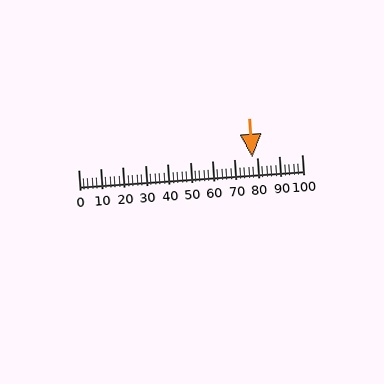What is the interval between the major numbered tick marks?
The major tick marks are spaced 10 units apart.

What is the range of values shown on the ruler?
The ruler shows values from 0 to 100.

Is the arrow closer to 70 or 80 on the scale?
The arrow is closer to 80.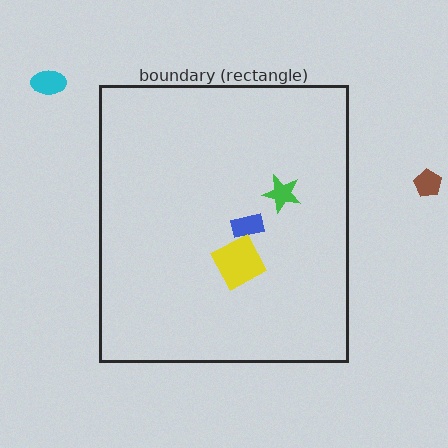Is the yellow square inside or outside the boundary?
Inside.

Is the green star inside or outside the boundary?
Inside.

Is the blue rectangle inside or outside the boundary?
Inside.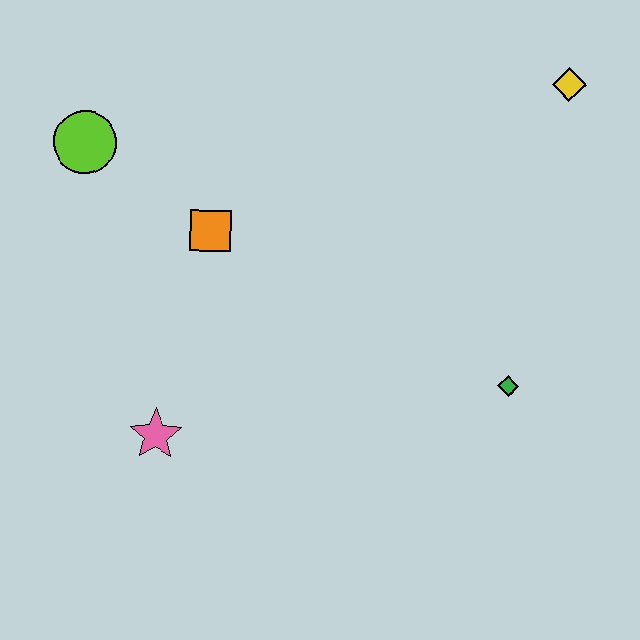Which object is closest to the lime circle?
The orange square is closest to the lime circle.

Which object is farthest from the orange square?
The yellow diamond is farthest from the orange square.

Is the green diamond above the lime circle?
No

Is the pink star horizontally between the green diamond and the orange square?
No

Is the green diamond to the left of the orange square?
No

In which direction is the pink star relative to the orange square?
The pink star is below the orange square.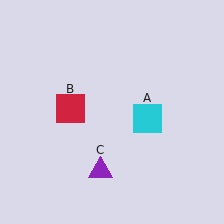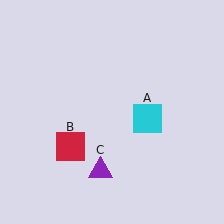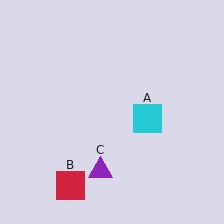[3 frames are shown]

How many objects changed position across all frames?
1 object changed position: red square (object B).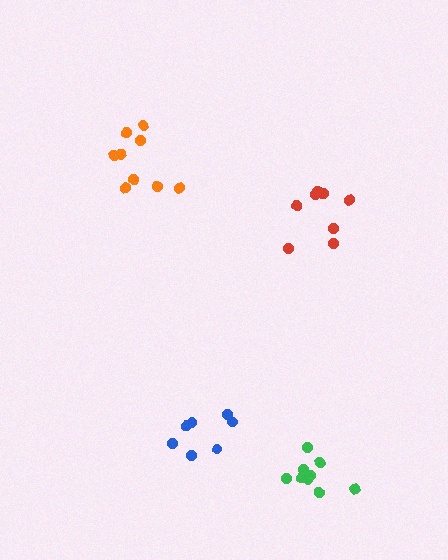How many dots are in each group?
Group 1: 8 dots, Group 2: 7 dots, Group 3: 9 dots, Group 4: 9 dots (33 total).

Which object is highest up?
The orange cluster is topmost.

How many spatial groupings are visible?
There are 4 spatial groupings.